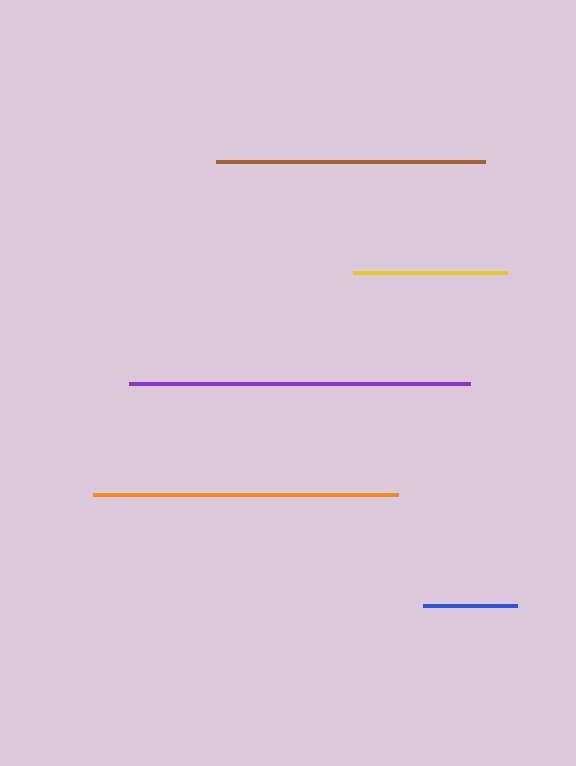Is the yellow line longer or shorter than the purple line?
The purple line is longer than the yellow line.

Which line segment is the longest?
The purple line is the longest at approximately 341 pixels.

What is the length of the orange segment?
The orange segment is approximately 305 pixels long.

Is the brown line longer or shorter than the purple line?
The purple line is longer than the brown line.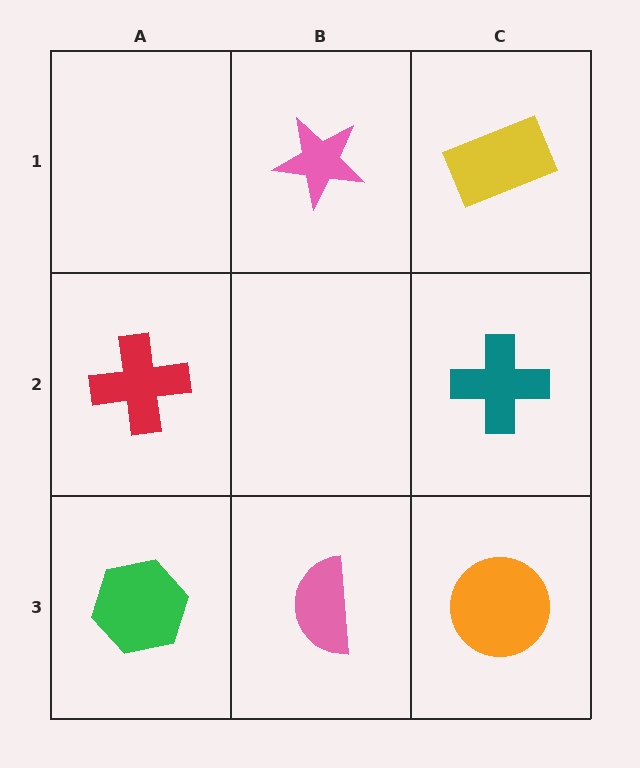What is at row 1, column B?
A pink star.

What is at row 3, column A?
A green hexagon.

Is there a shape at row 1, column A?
No, that cell is empty.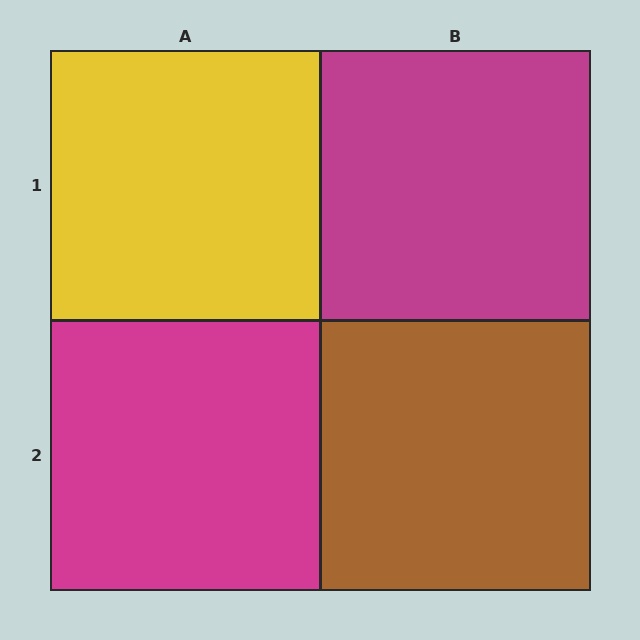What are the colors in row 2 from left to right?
Magenta, brown.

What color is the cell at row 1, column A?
Yellow.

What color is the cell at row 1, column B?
Magenta.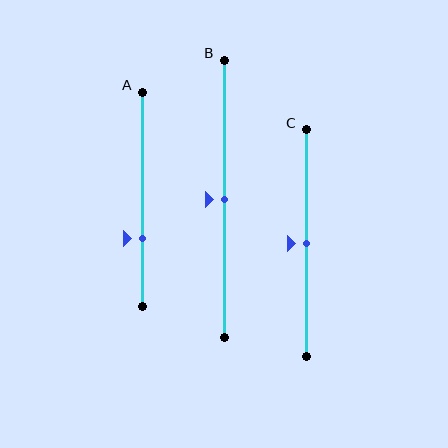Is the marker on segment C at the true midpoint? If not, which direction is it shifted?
Yes, the marker on segment C is at the true midpoint.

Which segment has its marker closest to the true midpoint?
Segment B has its marker closest to the true midpoint.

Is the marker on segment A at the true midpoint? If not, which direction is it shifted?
No, the marker on segment A is shifted downward by about 18% of the segment length.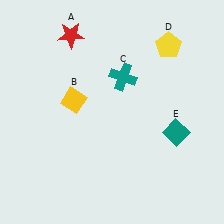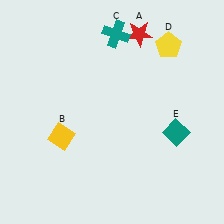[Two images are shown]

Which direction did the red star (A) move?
The red star (A) moved right.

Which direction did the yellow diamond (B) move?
The yellow diamond (B) moved down.